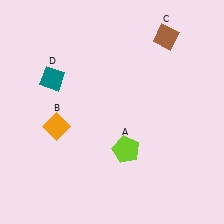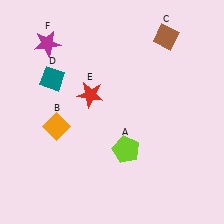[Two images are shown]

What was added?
A red star (E), a magenta star (F) were added in Image 2.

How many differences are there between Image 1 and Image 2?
There are 2 differences between the two images.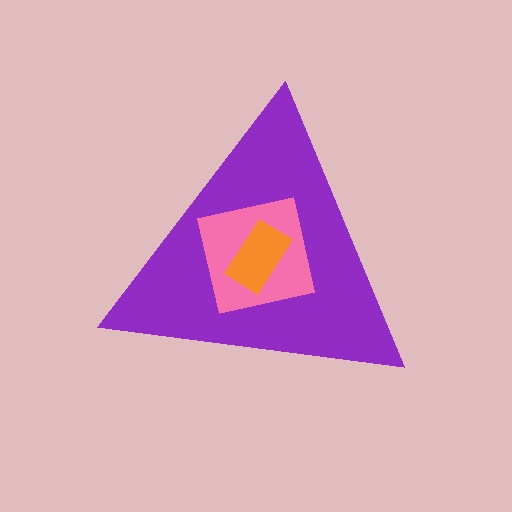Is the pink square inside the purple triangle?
Yes.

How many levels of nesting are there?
3.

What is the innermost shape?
The orange rectangle.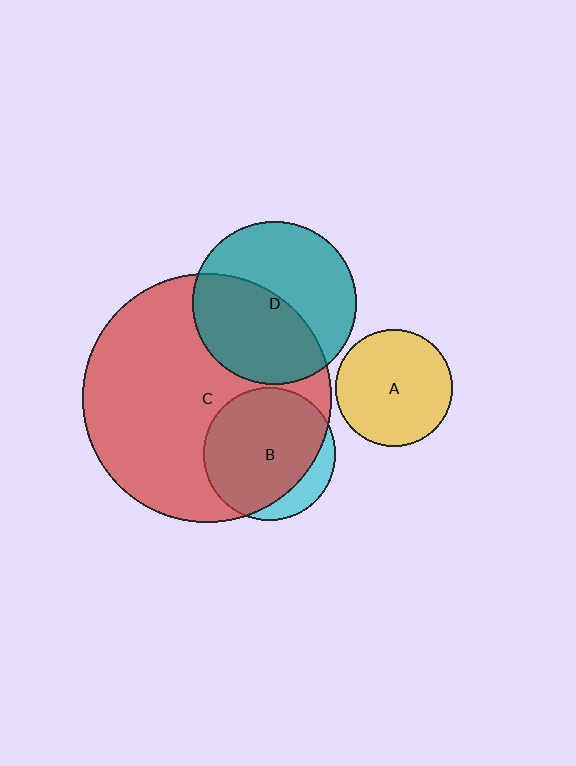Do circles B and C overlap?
Yes.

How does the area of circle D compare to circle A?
Approximately 2.0 times.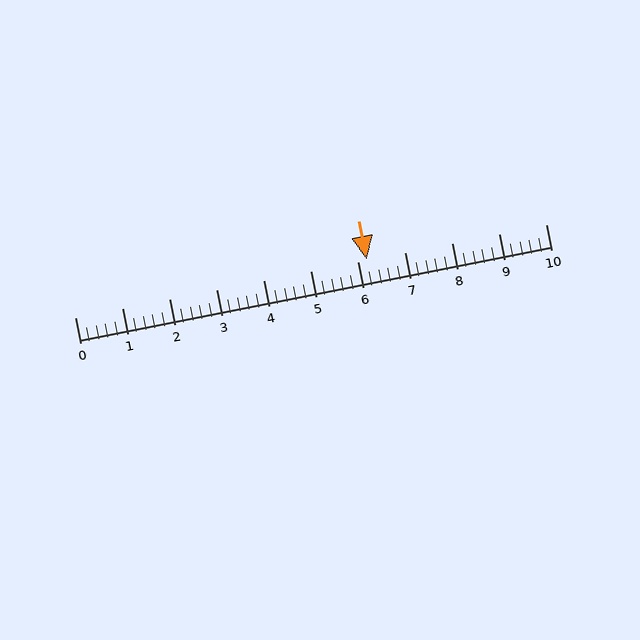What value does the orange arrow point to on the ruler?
The orange arrow points to approximately 6.2.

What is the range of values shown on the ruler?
The ruler shows values from 0 to 10.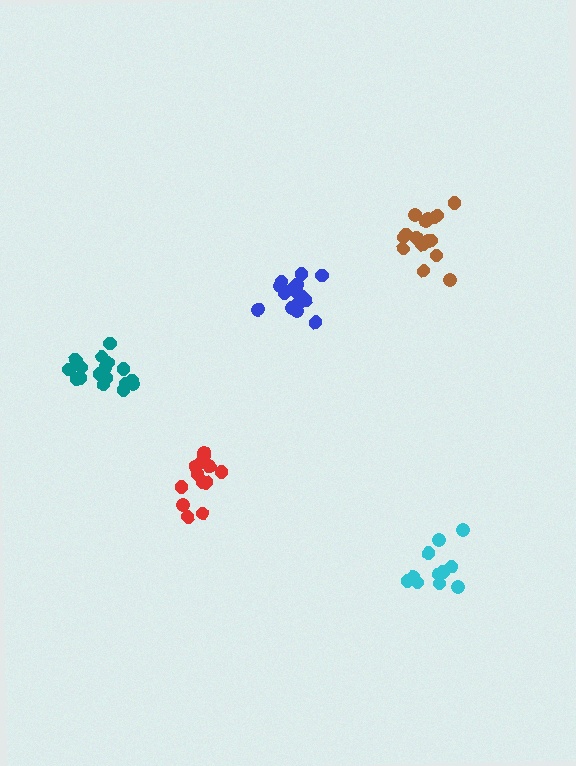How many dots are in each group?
Group 1: 11 dots, Group 2: 13 dots, Group 3: 17 dots, Group 4: 17 dots, Group 5: 16 dots (74 total).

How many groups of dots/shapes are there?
There are 5 groups.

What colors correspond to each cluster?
The clusters are colored: cyan, red, blue, teal, brown.